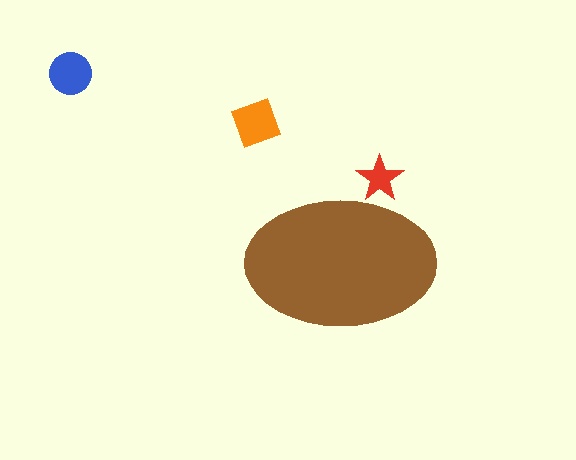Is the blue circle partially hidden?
No, the blue circle is fully visible.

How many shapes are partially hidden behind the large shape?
1 shape is partially hidden.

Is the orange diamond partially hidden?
No, the orange diamond is fully visible.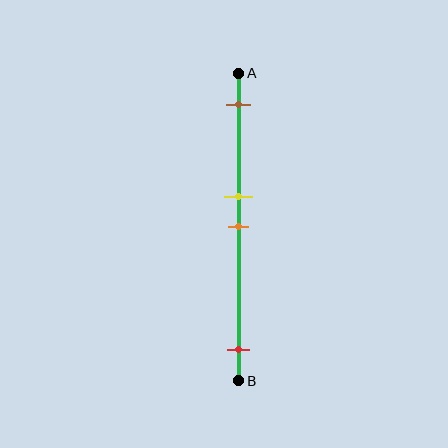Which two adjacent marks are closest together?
The yellow and orange marks are the closest adjacent pair.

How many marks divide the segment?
There are 4 marks dividing the segment.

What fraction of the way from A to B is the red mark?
The red mark is approximately 90% (0.9) of the way from A to B.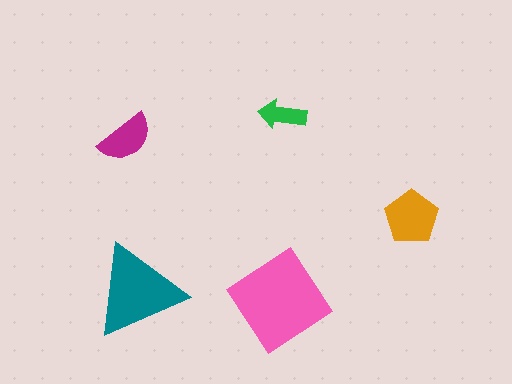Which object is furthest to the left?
The magenta semicircle is leftmost.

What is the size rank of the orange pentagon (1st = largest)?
3rd.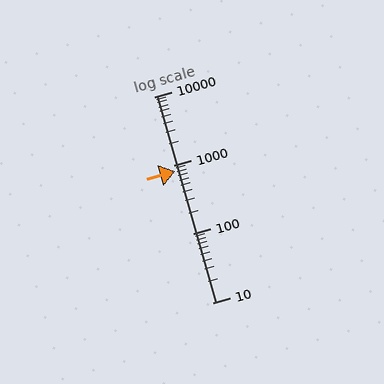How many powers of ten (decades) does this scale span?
The scale spans 3 decades, from 10 to 10000.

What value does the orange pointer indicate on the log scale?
The pointer indicates approximately 830.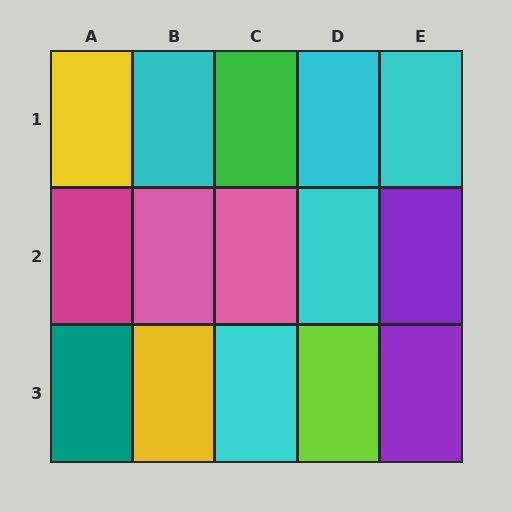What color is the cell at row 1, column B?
Cyan.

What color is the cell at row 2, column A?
Magenta.